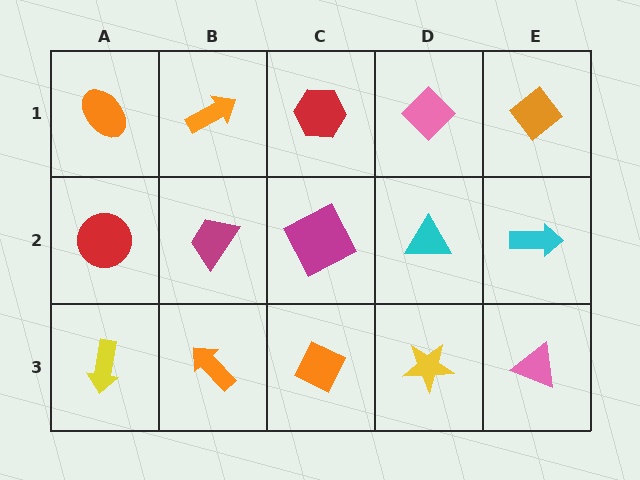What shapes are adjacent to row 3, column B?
A magenta trapezoid (row 2, column B), a yellow arrow (row 3, column A), an orange diamond (row 3, column C).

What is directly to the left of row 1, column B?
An orange ellipse.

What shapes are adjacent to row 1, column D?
A cyan triangle (row 2, column D), a red hexagon (row 1, column C), an orange diamond (row 1, column E).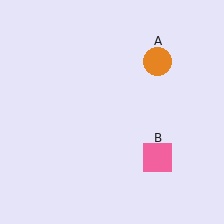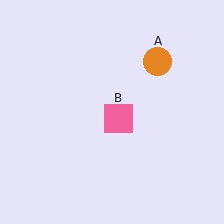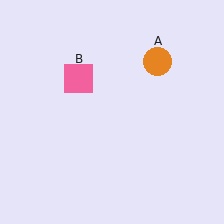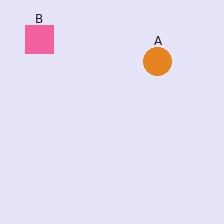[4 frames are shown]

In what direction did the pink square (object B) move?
The pink square (object B) moved up and to the left.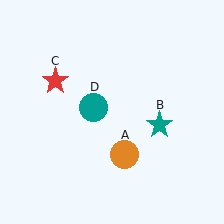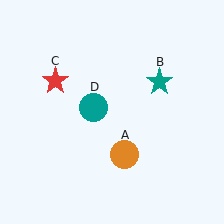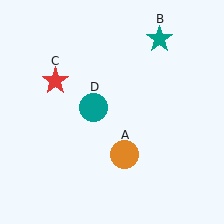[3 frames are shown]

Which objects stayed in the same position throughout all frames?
Orange circle (object A) and red star (object C) and teal circle (object D) remained stationary.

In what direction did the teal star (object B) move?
The teal star (object B) moved up.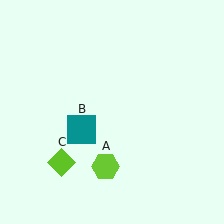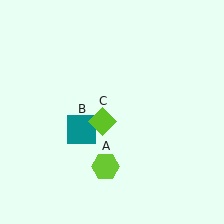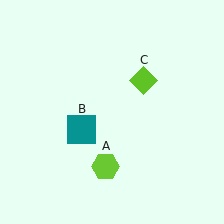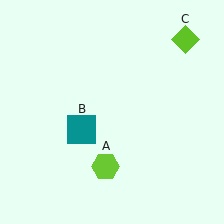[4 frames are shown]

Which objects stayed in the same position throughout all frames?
Lime hexagon (object A) and teal square (object B) remained stationary.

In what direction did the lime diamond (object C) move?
The lime diamond (object C) moved up and to the right.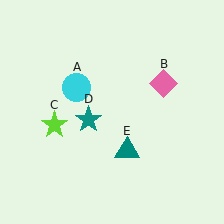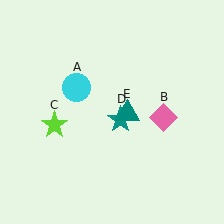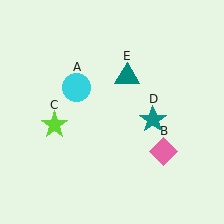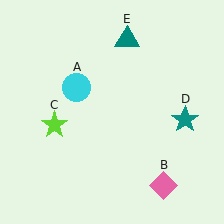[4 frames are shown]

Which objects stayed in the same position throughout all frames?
Cyan circle (object A) and lime star (object C) remained stationary.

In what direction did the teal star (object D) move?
The teal star (object D) moved right.